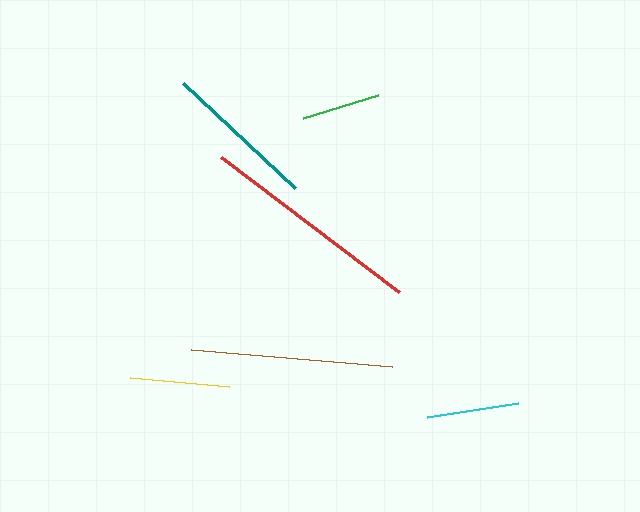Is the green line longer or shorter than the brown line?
The brown line is longer than the green line.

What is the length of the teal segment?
The teal segment is approximately 154 pixels long.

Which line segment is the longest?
The red line is the longest at approximately 224 pixels.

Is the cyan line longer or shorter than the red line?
The red line is longer than the cyan line.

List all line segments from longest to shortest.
From longest to shortest: red, brown, teal, yellow, cyan, green.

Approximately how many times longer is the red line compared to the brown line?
The red line is approximately 1.1 times the length of the brown line.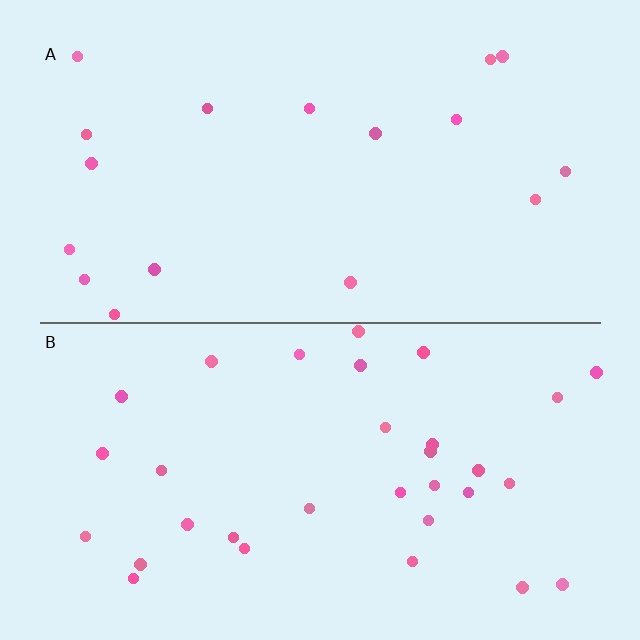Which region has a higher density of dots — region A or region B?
B (the bottom).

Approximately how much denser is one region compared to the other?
Approximately 1.9× — region B over region A.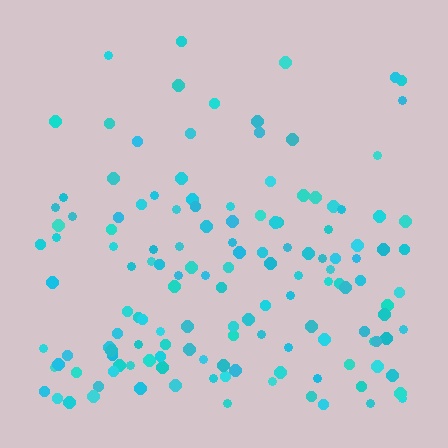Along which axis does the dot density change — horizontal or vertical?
Vertical.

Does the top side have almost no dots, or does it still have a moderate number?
Still a moderate number, just noticeably fewer than the bottom.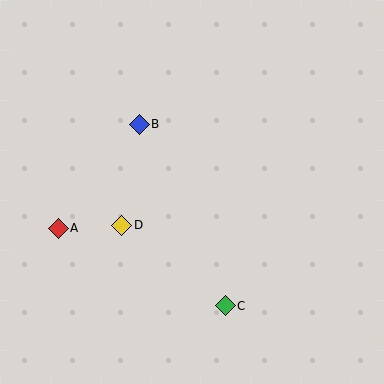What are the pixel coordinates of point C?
Point C is at (225, 306).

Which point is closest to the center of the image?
Point D at (122, 225) is closest to the center.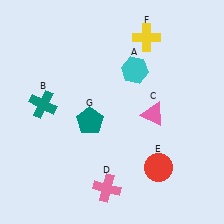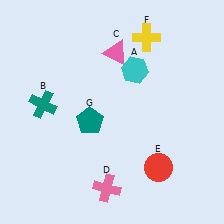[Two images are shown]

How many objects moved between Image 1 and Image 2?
1 object moved between the two images.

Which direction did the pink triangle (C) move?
The pink triangle (C) moved up.